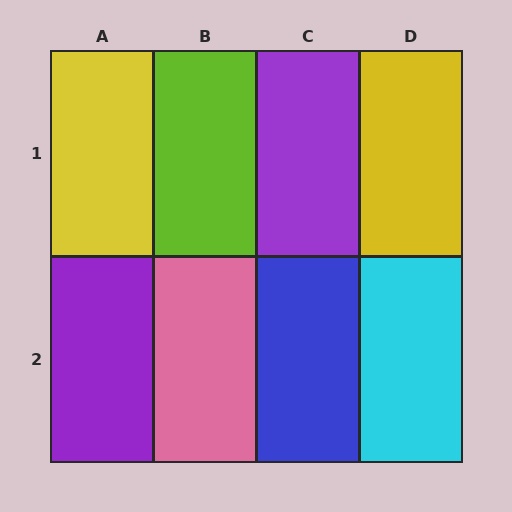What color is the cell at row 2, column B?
Pink.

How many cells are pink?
1 cell is pink.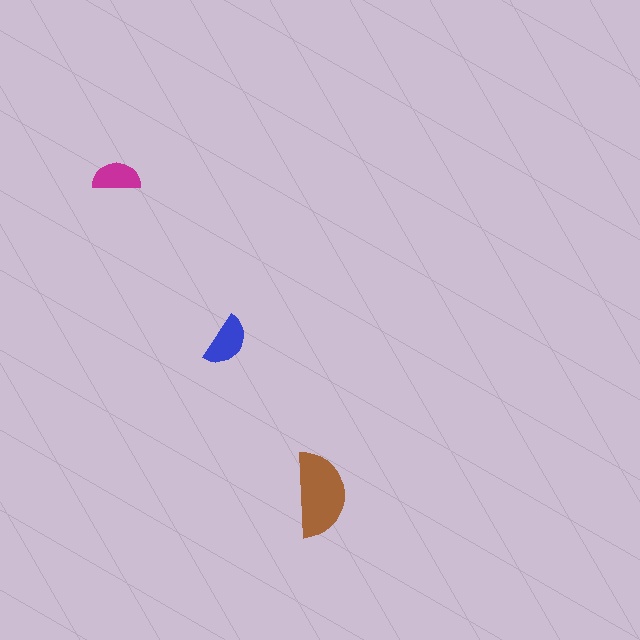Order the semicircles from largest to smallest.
the brown one, the blue one, the magenta one.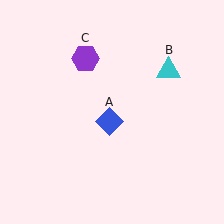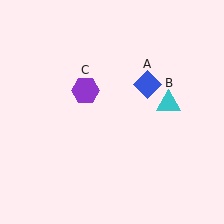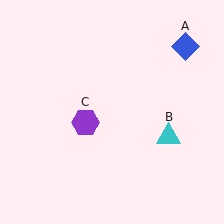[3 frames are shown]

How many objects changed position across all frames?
3 objects changed position: blue diamond (object A), cyan triangle (object B), purple hexagon (object C).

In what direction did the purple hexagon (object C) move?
The purple hexagon (object C) moved down.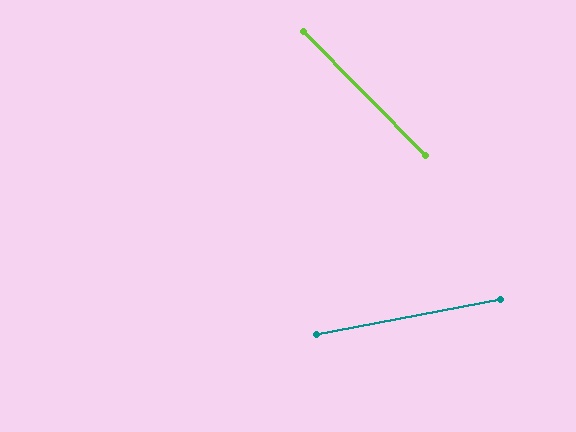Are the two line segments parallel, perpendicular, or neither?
Neither parallel nor perpendicular — they differ by about 56°.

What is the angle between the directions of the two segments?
Approximately 56 degrees.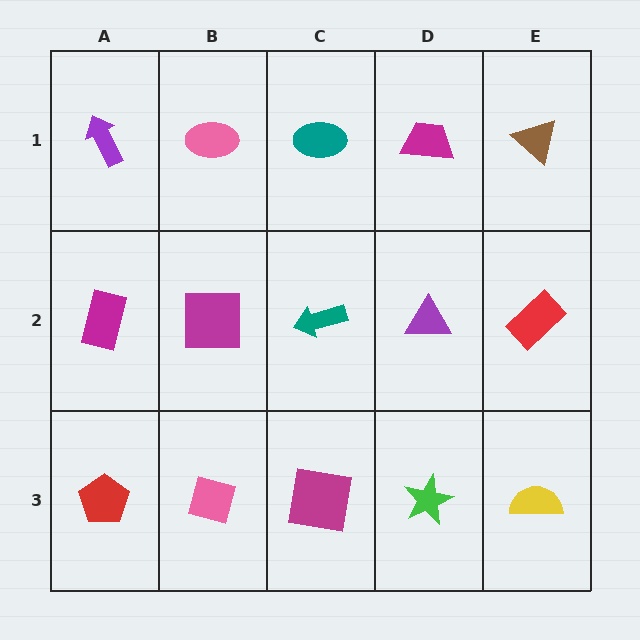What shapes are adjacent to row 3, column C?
A teal arrow (row 2, column C), a pink square (row 3, column B), a green star (row 3, column D).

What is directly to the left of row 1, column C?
A pink ellipse.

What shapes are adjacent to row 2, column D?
A magenta trapezoid (row 1, column D), a green star (row 3, column D), a teal arrow (row 2, column C), a red rectangle (row 2, column E).